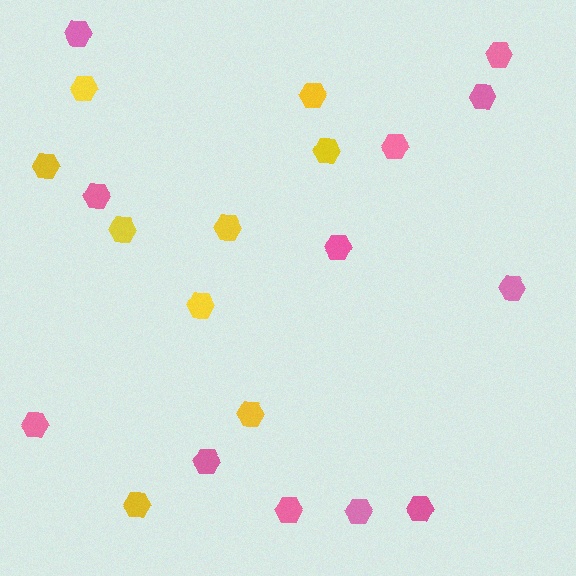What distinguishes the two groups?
There are 2 groups: one group of yellow hexagons (9) and one group of pink hexagons (12).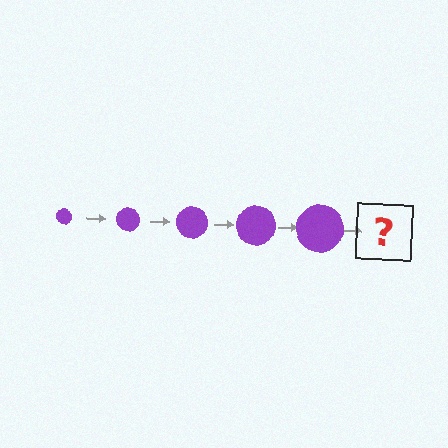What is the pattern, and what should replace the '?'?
The pattern is that the circle gets progressively larger each step. The '?' should be a purple circle, larger than the previous one.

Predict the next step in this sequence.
The next step is a purple circle, larger than the previous one.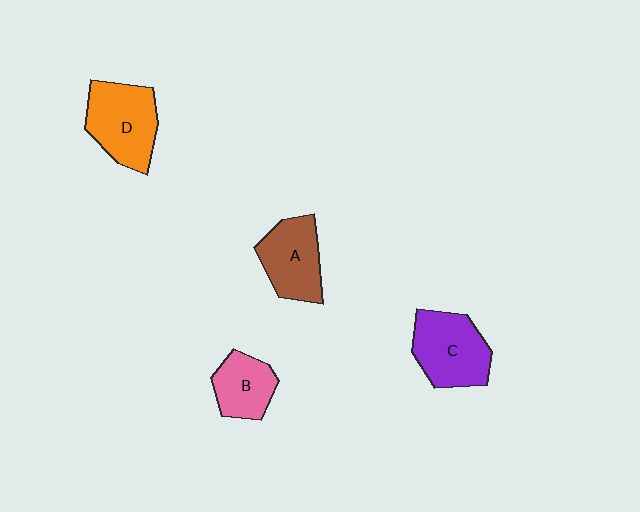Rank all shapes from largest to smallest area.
From largest to smallest: D (orange), C (purple), A (brown), B (pink).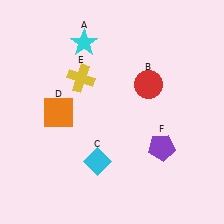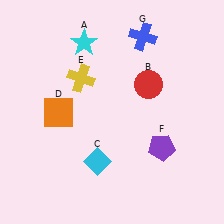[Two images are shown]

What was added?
A blue cross (G) was added in Image 2.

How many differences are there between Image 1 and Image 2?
There is 1 difference between the two images.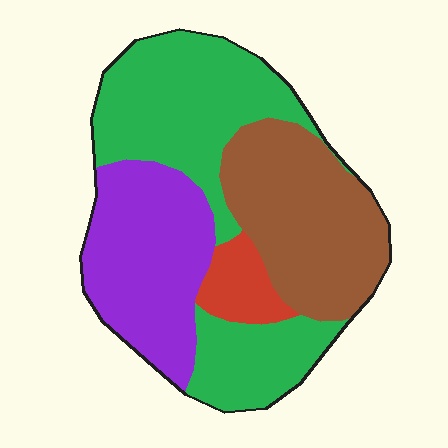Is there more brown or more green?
Green.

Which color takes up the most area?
Green, at roughly 40%.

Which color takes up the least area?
Red, at roughly 5%.